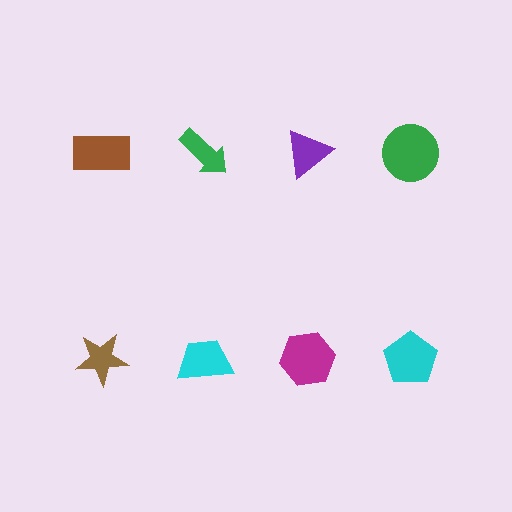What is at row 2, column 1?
A brown star.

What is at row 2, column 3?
A magenta hexagon.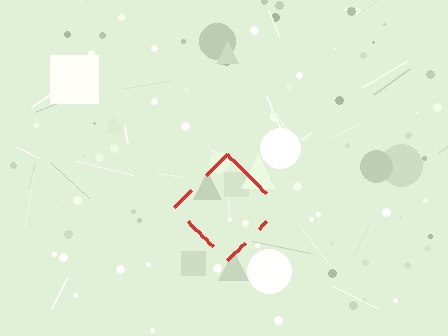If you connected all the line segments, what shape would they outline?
They would outline a diamond.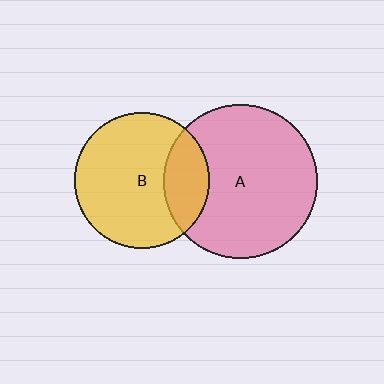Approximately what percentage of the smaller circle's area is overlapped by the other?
Approximately 25%.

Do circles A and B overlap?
Yes.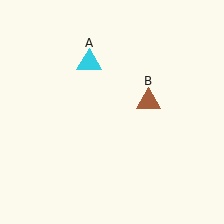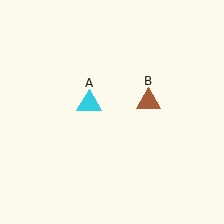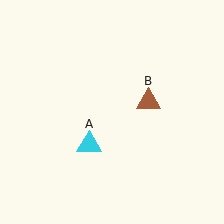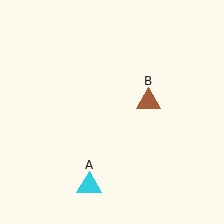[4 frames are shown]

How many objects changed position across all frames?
1 object changed position: cyan triangle (object A).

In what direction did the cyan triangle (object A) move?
The cyan triangle (object A) moved down.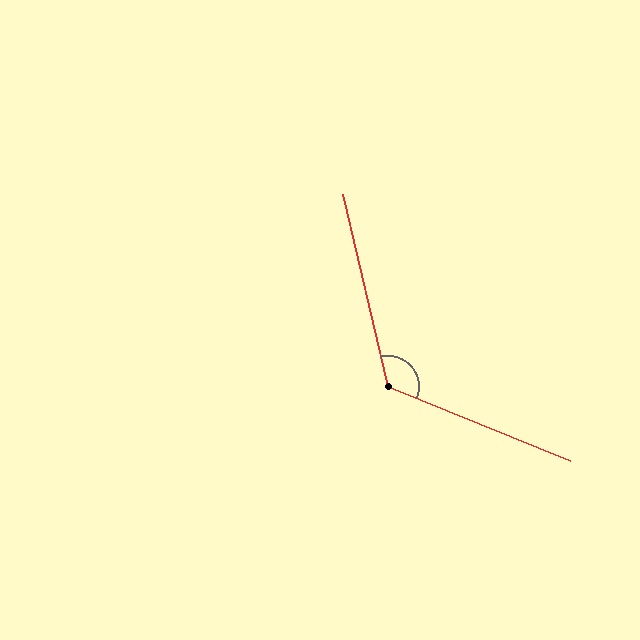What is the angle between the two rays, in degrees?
Approximately 125 degrees.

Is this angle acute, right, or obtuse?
It is obtuse.